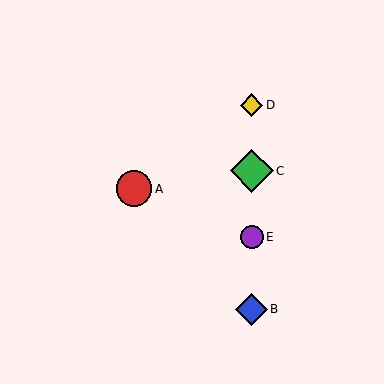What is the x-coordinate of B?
Object B is at x≈252.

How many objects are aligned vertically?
4 objects (B, C, D, E) are aligned vertically.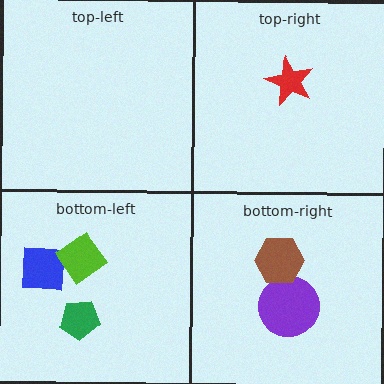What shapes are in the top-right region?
The red star.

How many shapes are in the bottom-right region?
2.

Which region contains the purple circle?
The bottom-right region.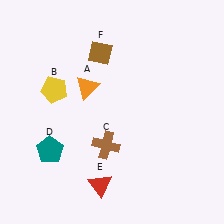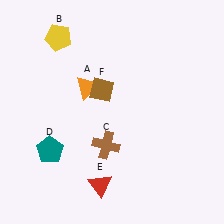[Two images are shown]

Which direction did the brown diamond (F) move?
The brown diamond (F) moved down.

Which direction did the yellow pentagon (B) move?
The yellow pentagon (B) moved up.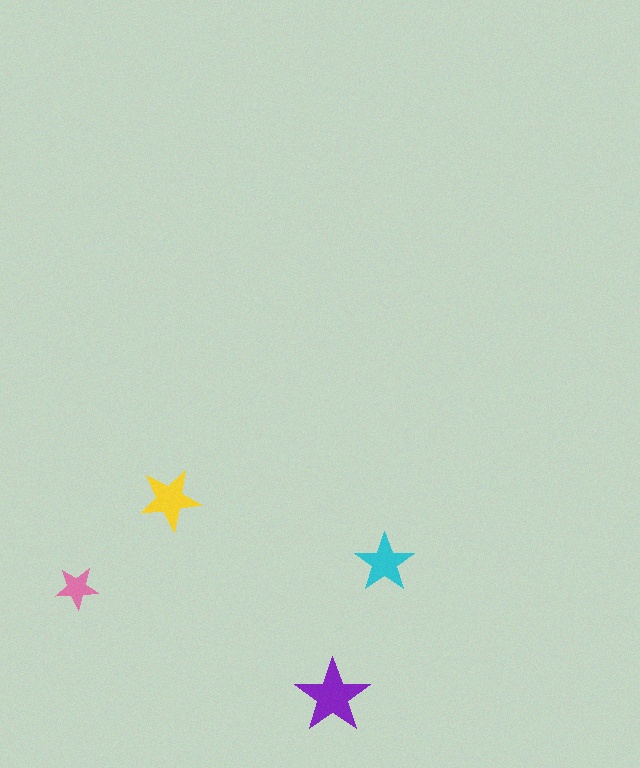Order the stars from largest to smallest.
the purple one, the yellow one, the cyan one, the pink one.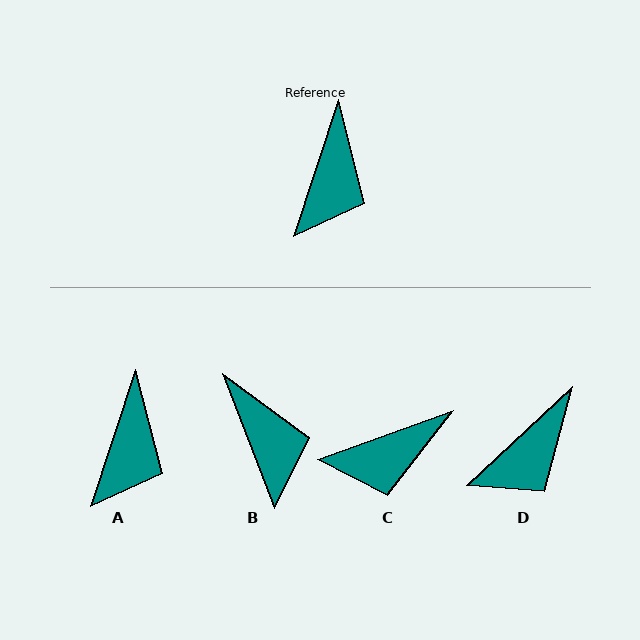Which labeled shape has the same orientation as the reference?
A.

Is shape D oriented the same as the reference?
No, it is off by about 29 degrees.